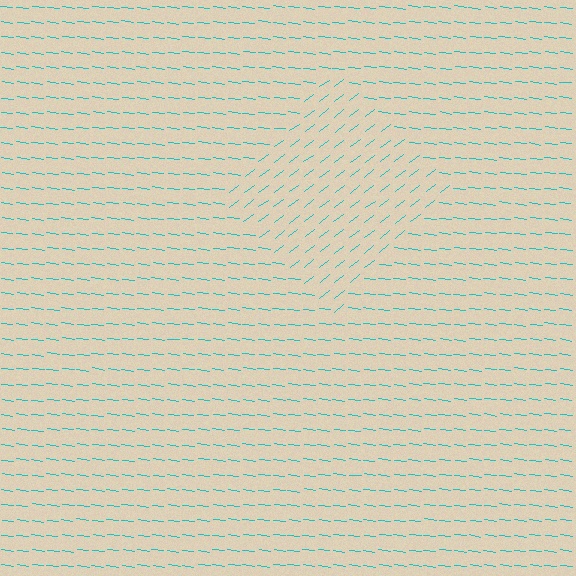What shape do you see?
I see a diamond.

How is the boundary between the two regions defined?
The boundary is defined purely by a change in line orientation (approximately 45 degrees difference). All lines are the same color and thickness.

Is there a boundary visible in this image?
Yes, there is a texture boundary formed by a change in line orientation.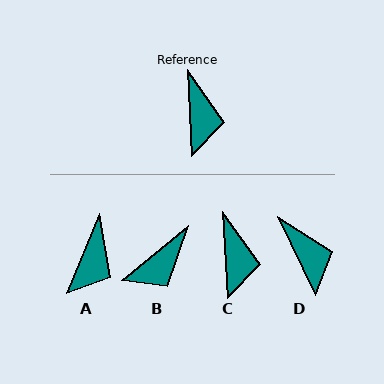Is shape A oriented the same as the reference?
No, it is off by about 25 degrees.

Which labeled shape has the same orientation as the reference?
C.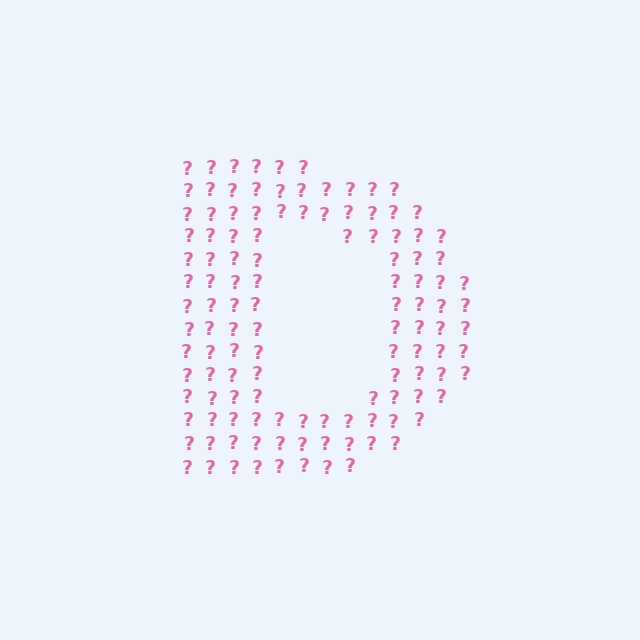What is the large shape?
The large shape is the letter D.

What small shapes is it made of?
It is made of small question marks.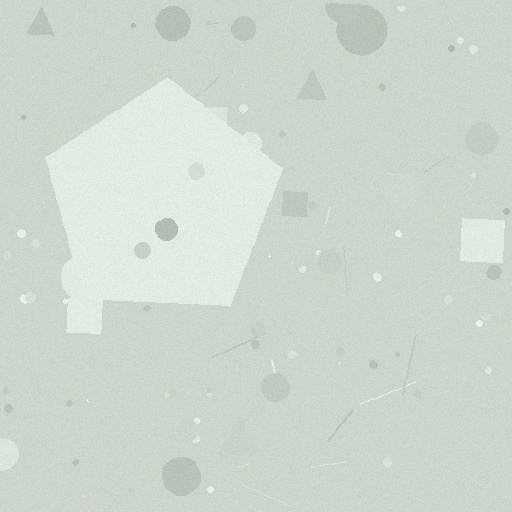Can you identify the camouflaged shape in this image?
The camouflaged shape is a pentagon.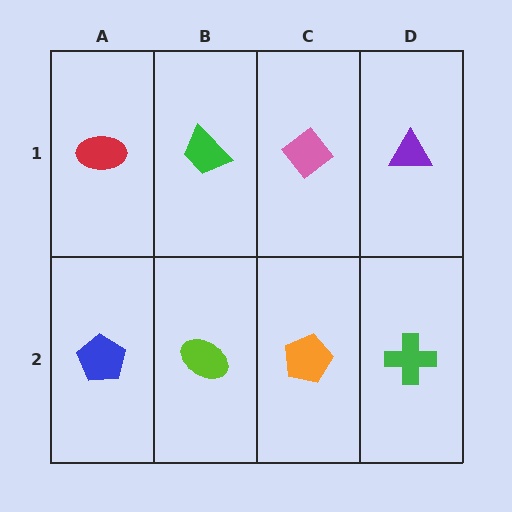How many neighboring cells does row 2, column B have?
3.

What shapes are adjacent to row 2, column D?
A purple triangle (row 1, column D), an orange pentagon (row 2, column C).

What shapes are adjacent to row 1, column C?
An orange pentagon (row 2, column C), a green trapezoid (row 1, column B), a purple triangle (row 1, column D).